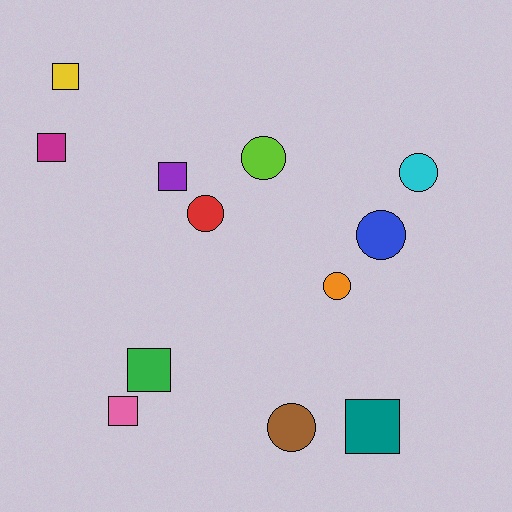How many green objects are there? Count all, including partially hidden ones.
There is 1 green object.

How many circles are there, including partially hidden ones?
There are 6 circles.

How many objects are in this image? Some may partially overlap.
There are 12 objects.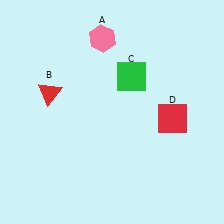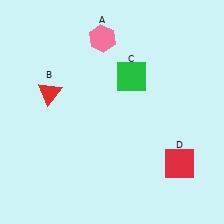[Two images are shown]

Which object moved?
The red square (D) moved down.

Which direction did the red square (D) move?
The red square (D) moved down.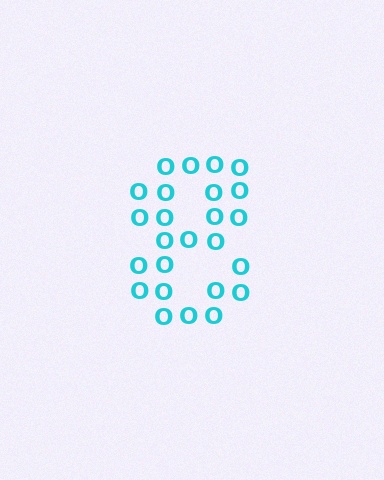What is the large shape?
The large shape is the digit 8.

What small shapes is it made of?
It is made of small letter O's.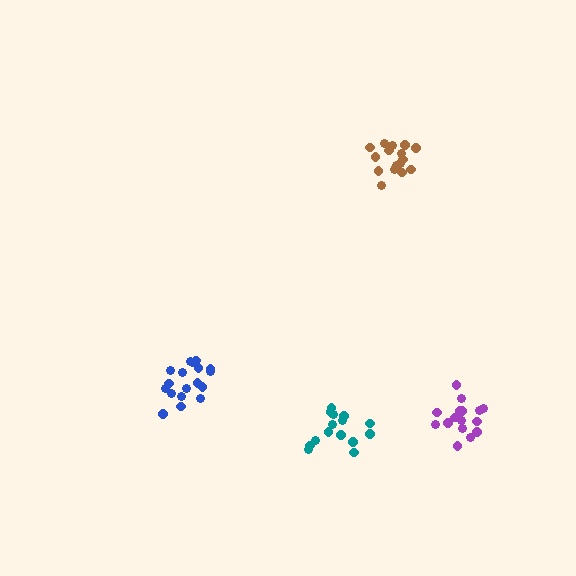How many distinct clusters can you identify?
There are 4 distinct clusters.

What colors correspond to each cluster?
The clusters are colored: brown, blue, purple, teal.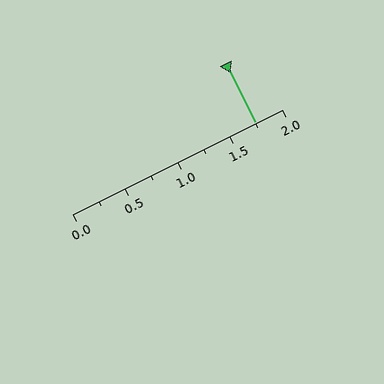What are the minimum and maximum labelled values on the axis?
The axis runs from 0.0 to 2.0.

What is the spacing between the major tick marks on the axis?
The major ticks are spaced 0.5 apart.